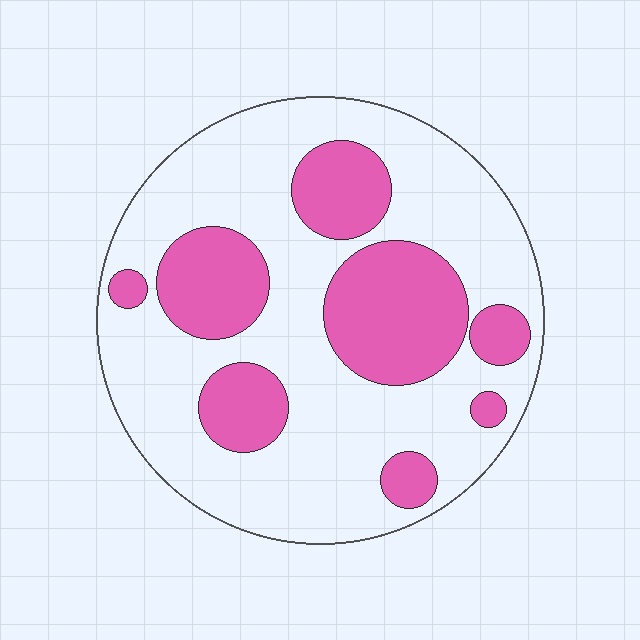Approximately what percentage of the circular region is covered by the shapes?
Approximately 30%.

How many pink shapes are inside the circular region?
8.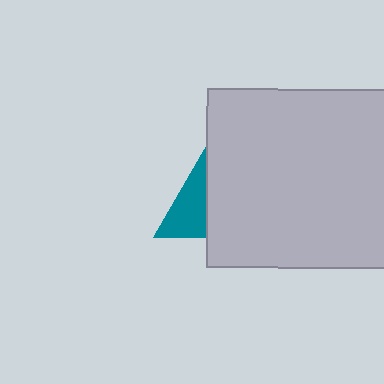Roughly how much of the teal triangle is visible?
A small part of it is visible (roughly 31%).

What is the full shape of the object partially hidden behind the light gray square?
The partially hidden object is a teal triangle.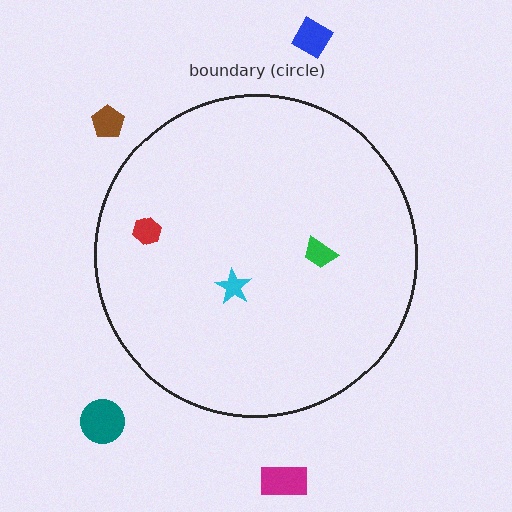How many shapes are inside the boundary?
3 inside, 4 outside.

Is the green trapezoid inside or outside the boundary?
Inside.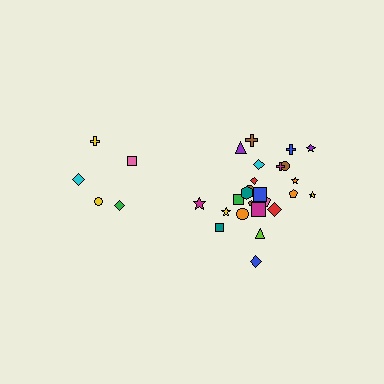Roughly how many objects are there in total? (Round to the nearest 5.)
Roughly 30 objects in total.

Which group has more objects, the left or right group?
The right group.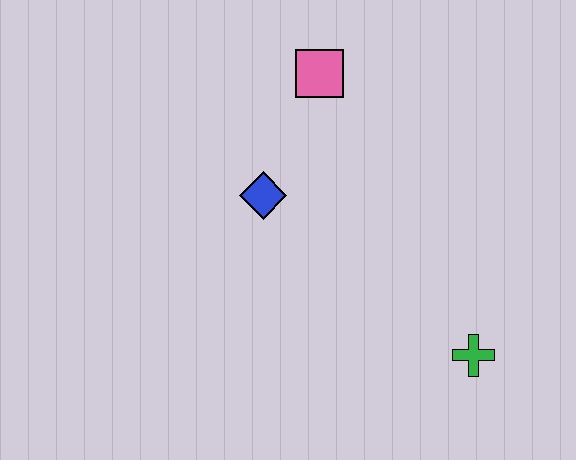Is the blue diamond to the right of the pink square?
No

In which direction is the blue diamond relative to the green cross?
The blue diamond is to the left of the green cross.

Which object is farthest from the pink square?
The green cross is farthest from the pink square.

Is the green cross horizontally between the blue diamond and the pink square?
No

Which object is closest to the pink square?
The blue diamond is closest to the pink square.